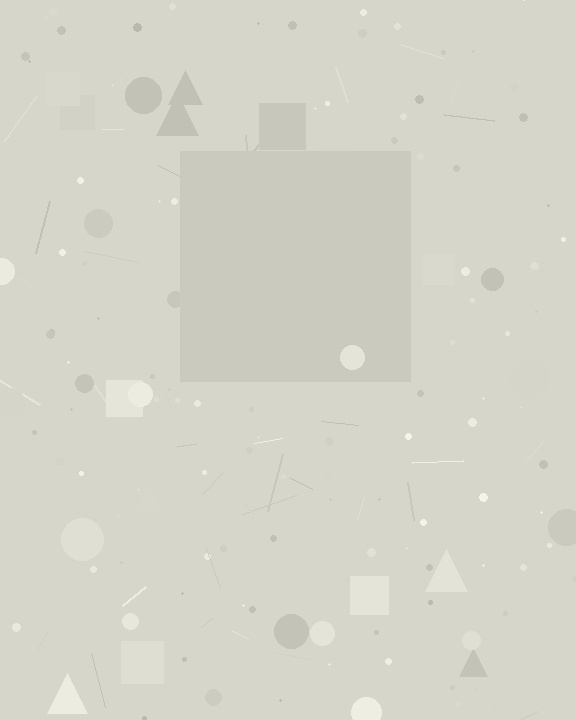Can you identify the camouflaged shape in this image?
The camouflaged shape is a square.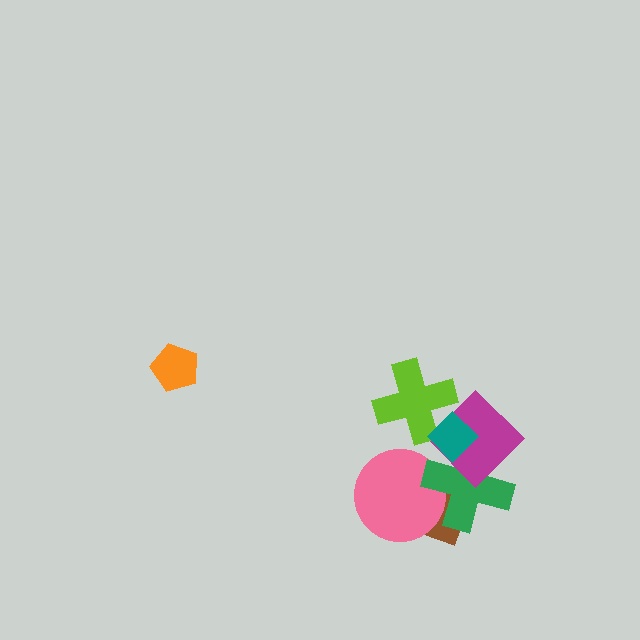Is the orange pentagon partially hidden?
No, no other shape covers it.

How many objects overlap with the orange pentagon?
0 objects overlap with the orange pentagon.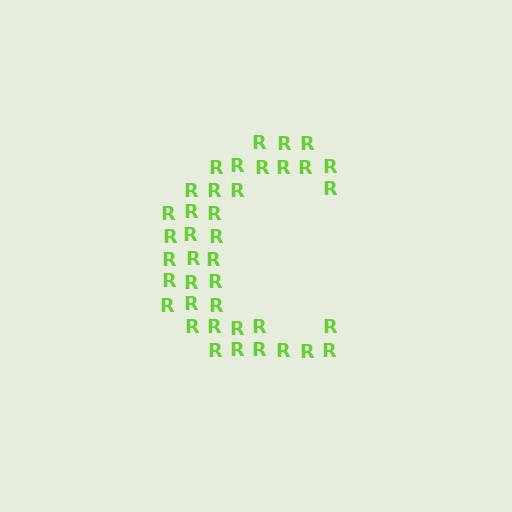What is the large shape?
The large shape is the letter C.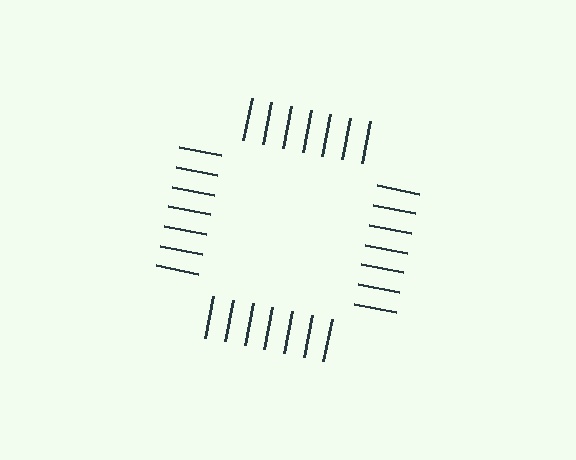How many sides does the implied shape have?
4 sides — the line-ends trace a square.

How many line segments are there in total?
28 — 7 along each of the 4 edges.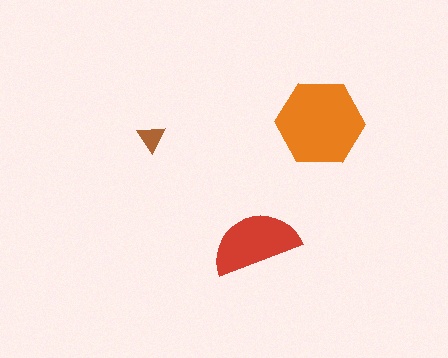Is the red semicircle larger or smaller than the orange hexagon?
Smaller.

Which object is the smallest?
The brown triangle.